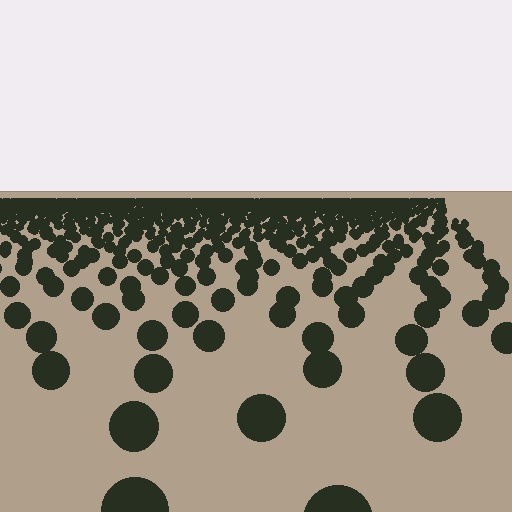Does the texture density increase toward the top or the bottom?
Density increases toward the top.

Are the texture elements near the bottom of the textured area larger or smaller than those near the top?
Larger. Near the bottom, elements are closer to the viewer and appear at a bigger on-screen size.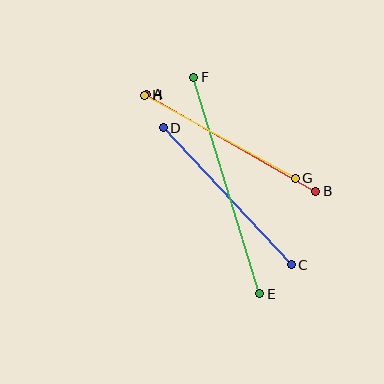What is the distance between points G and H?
The distance is approximately 172 pixels.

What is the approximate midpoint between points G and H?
The midpoint is at approximately (220, 137) pixels.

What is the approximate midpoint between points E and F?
The midpoint is at approximately (227, 185) pixels.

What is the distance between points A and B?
The distance is approximately 195 pixels.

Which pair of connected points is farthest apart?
Points E and F are farthest apart.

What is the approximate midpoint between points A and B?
The midpoint is at approximately (231, 143) pixels.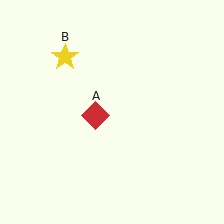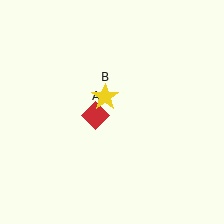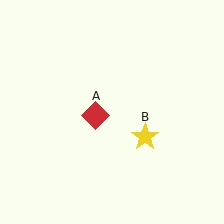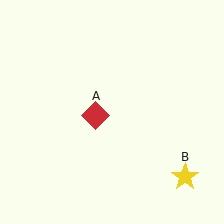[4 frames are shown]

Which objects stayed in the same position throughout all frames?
Red diamond (object A) remained stationary.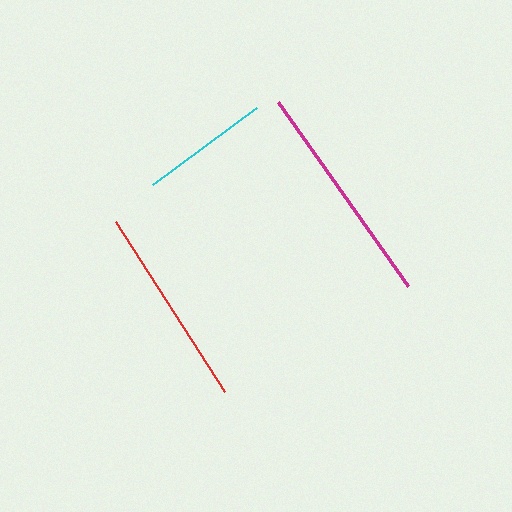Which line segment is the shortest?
The cyan line is the shortest at approximately 129 pixels.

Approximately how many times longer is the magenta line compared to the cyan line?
The magenta line is approximately 1.7 times the length of the cyan line.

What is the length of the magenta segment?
The magenta segment is approximately 225 pixels long.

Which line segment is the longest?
The magenta line is the longest at approximately 225 pixels.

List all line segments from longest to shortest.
From longest to shortest: magenta, red, cyan.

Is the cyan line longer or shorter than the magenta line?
The magenta line is longer than the cyan line.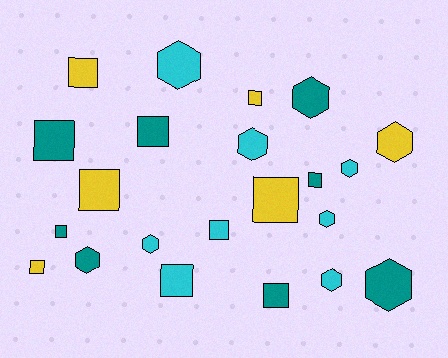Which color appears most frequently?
Teal, with 8 objects.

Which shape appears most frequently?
Square, with 12 objects.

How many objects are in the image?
There are 22 objects.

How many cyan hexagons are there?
There are 6 cyan hexagons.